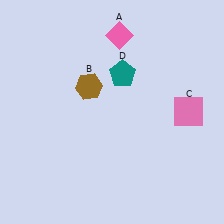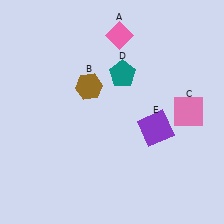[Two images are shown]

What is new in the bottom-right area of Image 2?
A purple square (E) was added in the bottom-right area of Image 2.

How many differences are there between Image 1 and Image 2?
There is 1 difference between the two images.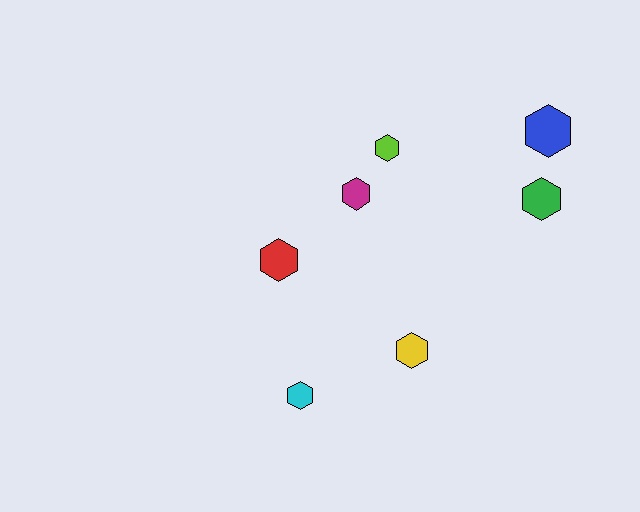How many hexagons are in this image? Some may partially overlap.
There are 7 hexagons.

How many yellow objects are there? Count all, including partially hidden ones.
There is 1 yellow object.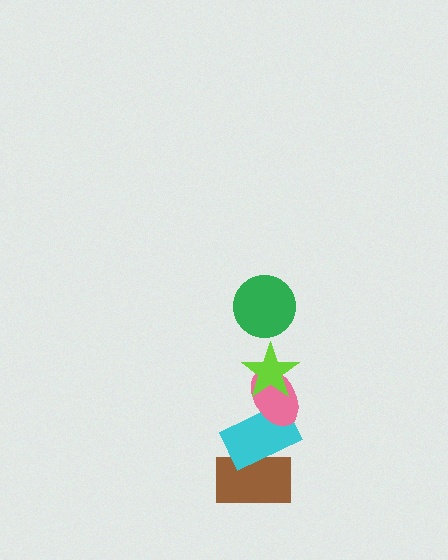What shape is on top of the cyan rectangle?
The pink ellipse is on top of the cyan rectangle.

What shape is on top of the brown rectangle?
The cyan rectangle is on top of the brown rectangle.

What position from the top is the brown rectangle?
The brown rectangle is 5th from the top.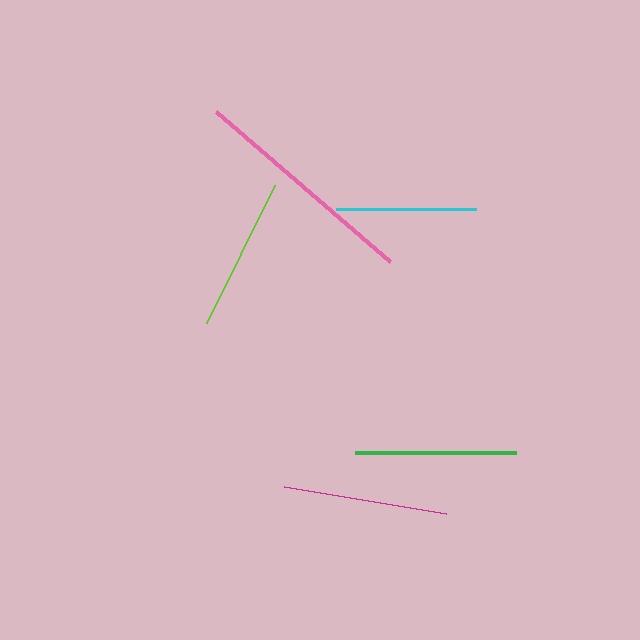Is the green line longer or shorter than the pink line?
The pink line is longer than the green line.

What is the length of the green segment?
The green segment is approximately 161 pixels long.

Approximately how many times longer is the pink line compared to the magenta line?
The pink line is approximately 1.4 times the length of the magenta line.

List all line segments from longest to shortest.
From longest to shortest: pink, magenta, green, lime, cyan.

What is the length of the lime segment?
The lime segment is approximately 154 pixels long.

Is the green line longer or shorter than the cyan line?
The green line is longer than the cyan line.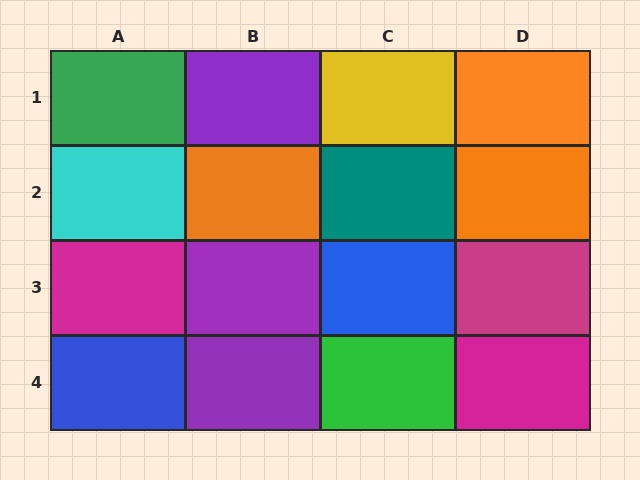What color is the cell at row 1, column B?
Purple.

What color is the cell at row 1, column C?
Yellow.